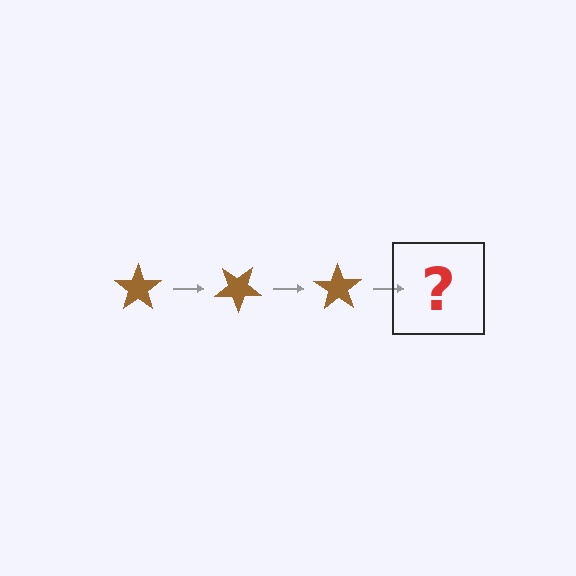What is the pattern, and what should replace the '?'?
The pattern is that the star rotates 35 degrees each step. The '?' should be a brown star rotated 105 degrees.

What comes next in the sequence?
The next element should be a brown star rotated 105 degrees.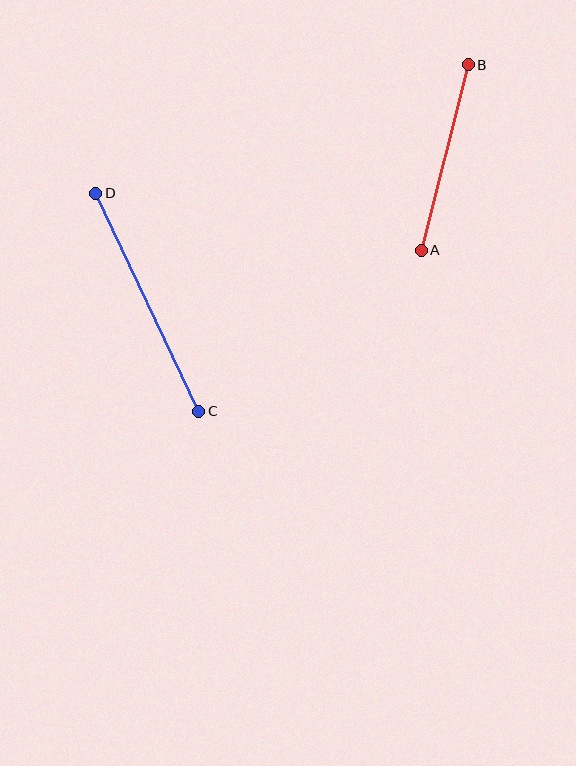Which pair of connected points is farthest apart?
Points C and D are farthest apart.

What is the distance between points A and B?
The distance is approximately 192 pixels.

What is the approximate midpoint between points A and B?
The midpoint is at approximately (445, 158) pixels.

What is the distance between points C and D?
The distance is approximately 241 pixels.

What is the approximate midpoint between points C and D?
The midpoint is at approximately (147, 302) pixels.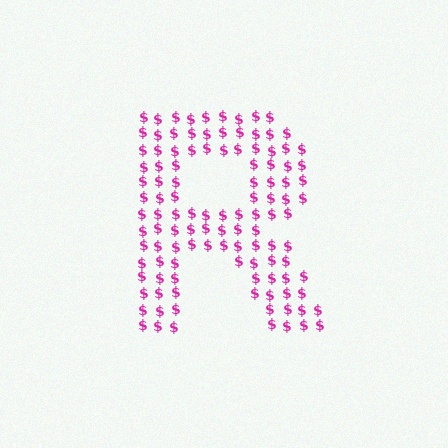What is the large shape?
The large shape is the letter R.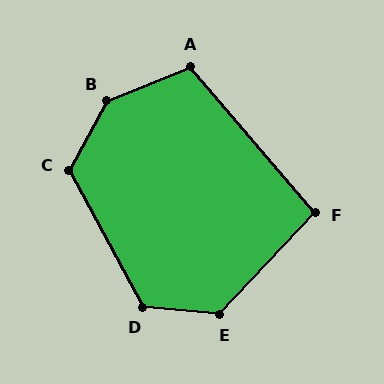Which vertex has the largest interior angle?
B, at approximately 140 degrees.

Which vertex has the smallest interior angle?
F, at approximately 96 degrees.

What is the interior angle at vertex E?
Approximately 128 degrees (obtuse).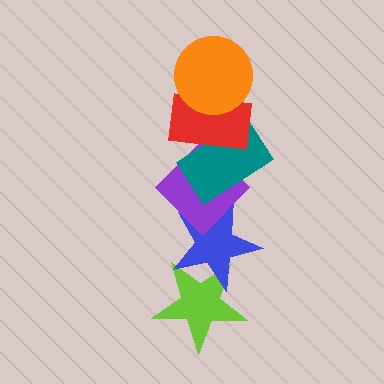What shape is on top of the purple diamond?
The teal rectangle is on top of the purple diamond.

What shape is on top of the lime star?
The blue star is on top of the lime star.